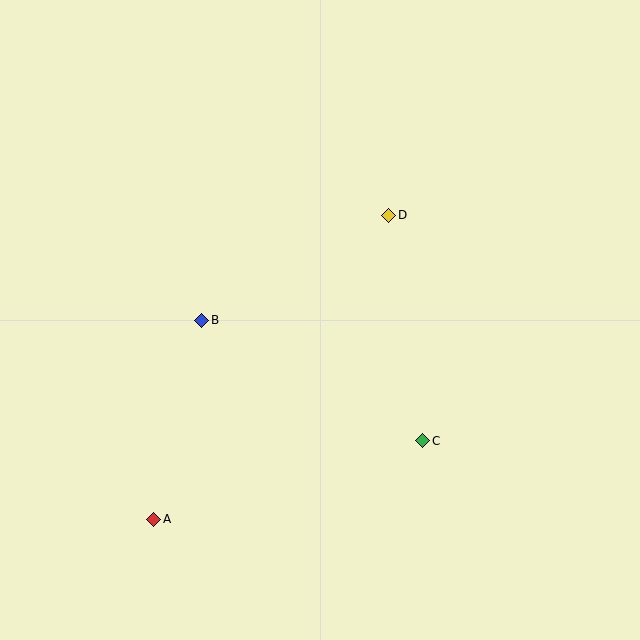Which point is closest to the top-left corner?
Point B is closest to the top-left corner.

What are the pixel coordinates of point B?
Point B is at (202, 320).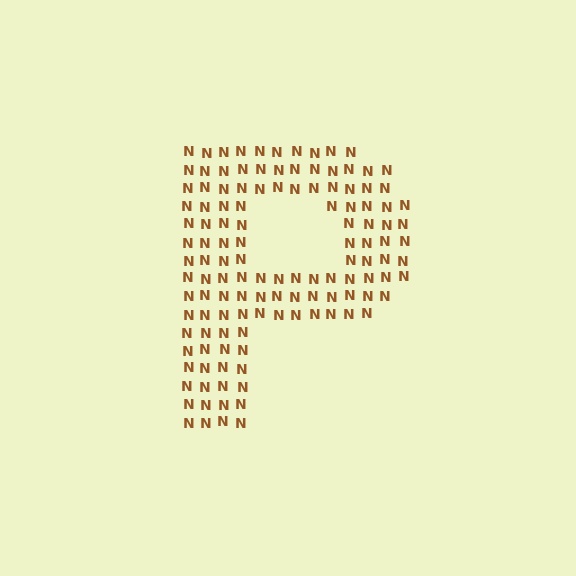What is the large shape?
The large shape is the letter P.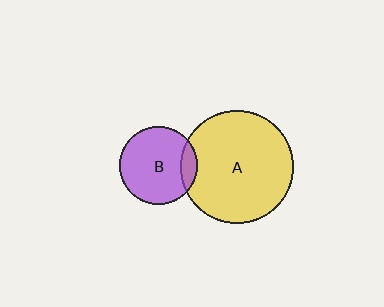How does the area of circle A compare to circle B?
Approximately 2.1 times.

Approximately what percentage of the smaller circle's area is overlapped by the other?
Approximately 15%.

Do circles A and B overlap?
Yes.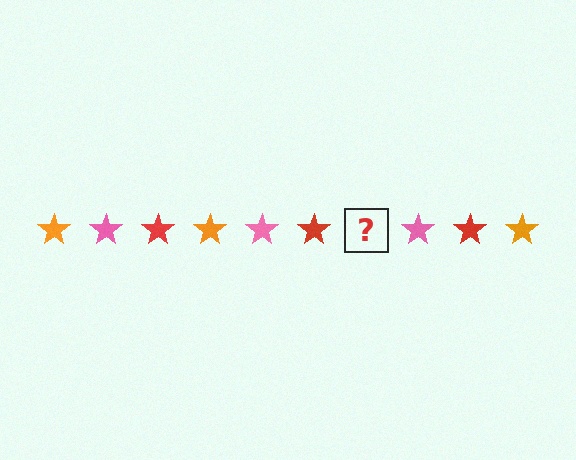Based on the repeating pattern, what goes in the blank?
The blank should be an orange star.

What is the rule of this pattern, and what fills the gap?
The rule is that the pattern cycles through orange, pink, red stars. The gap should be filled with an orange star.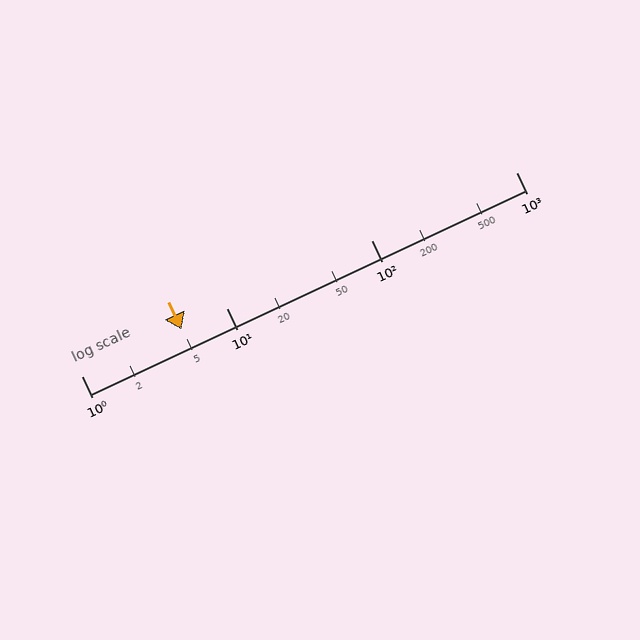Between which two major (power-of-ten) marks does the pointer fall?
The pointer is between 1 and 10.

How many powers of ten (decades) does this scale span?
The scale spans 3 decades, from 1 to 1000.